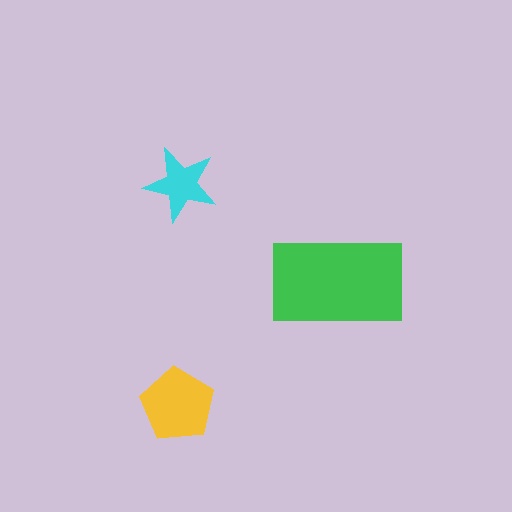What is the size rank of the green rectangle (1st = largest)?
1st.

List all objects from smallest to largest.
The cyan star, the yellow pentagon, the green rectangle.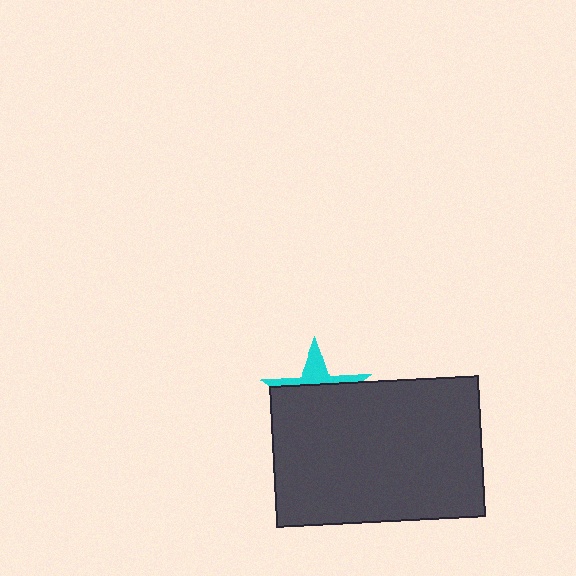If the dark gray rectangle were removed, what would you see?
You would see the complete cyan star.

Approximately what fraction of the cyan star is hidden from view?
Roughly 66% of the cyan star is hidden behind the dark gray rectangle.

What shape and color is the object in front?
The object in front is a dark gray rectangle.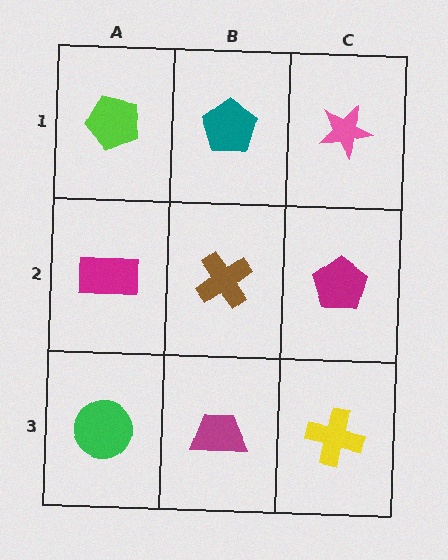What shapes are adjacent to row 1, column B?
A brown cross (row 2, column B), a lime pentagon (row 1, column A), a pink star (row 1, column C).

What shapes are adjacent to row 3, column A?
A magenta rectangle (row 2, column A), a magenta trapezoid (row 3, column B).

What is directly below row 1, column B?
A brown cross.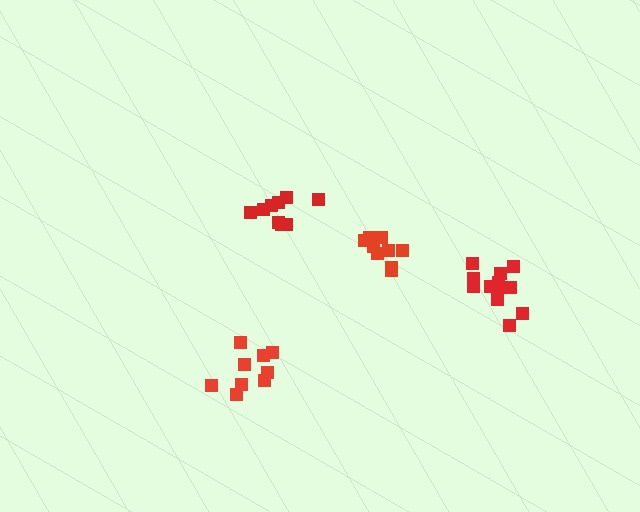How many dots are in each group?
Group 1: 9 dots, Group 2: 9 dots, Group 3: 9 dots, Group 4: 12 dots (39 total).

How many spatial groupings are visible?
There are 4 spatial groupings.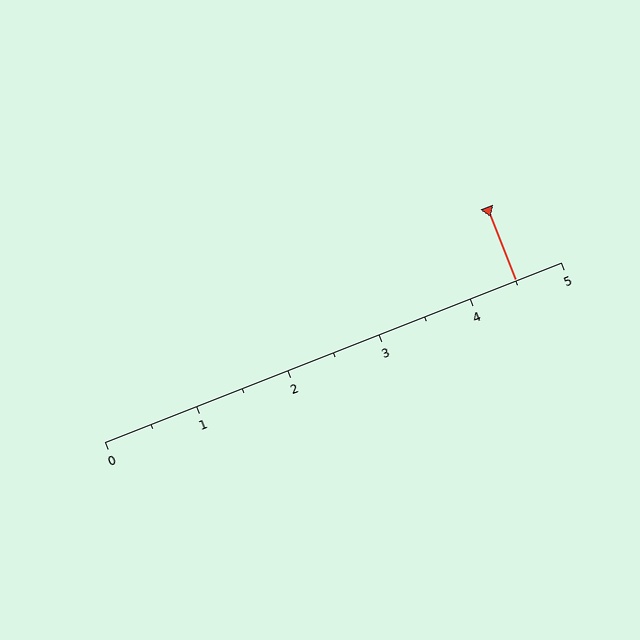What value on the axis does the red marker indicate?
The marker indicates approximately 4.5.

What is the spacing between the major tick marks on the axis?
The major ticks are spaced 1 apart.